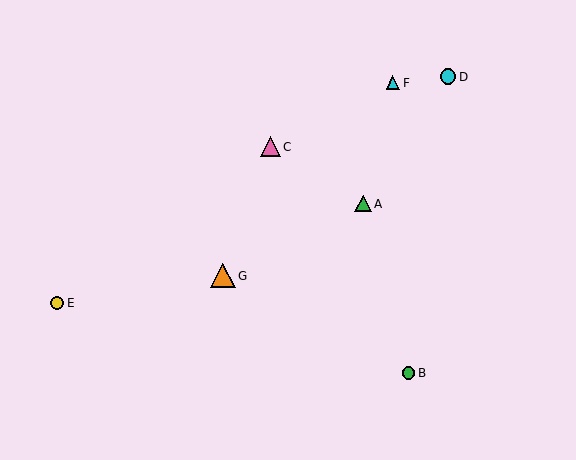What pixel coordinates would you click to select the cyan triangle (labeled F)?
Click at (393, 83) to select the cyan triangle F.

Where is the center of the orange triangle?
The center of the orange triangle is at (223, 276).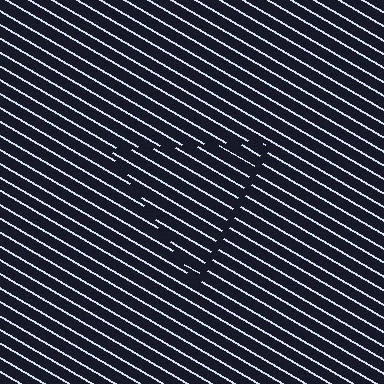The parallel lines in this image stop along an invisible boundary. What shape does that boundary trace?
An illusory triangle. The interior of the shape contains the same grating, shifted by half a period — the contour is defined by the phase discontinuity where line-ends from the inner and outer gratings abut.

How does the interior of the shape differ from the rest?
The interior of the shape contains the same grating, shifted by half a period — the contour is defined by the phase discontinuity where line-ends from the inner and outer gratings abut.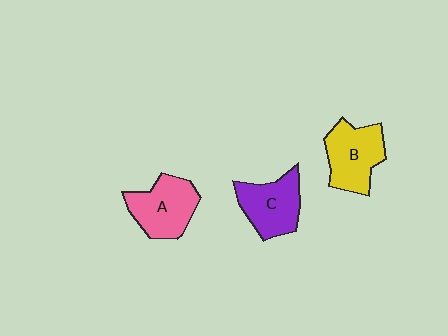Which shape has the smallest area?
Shape C (purple).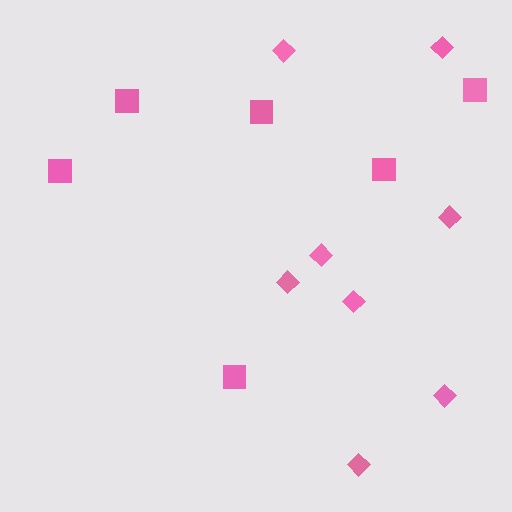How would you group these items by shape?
There are 2 groups: one group of diamonds (8) and one group of squares (6).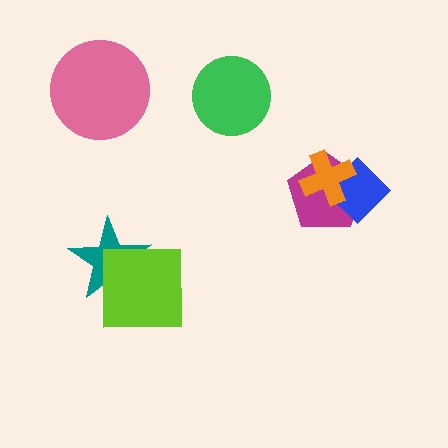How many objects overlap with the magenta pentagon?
2 objects overlap with the magenta pentagon.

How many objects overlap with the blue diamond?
2 objects overlap with the blue diamond.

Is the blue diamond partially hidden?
Yes, it is partially covered by another shape.